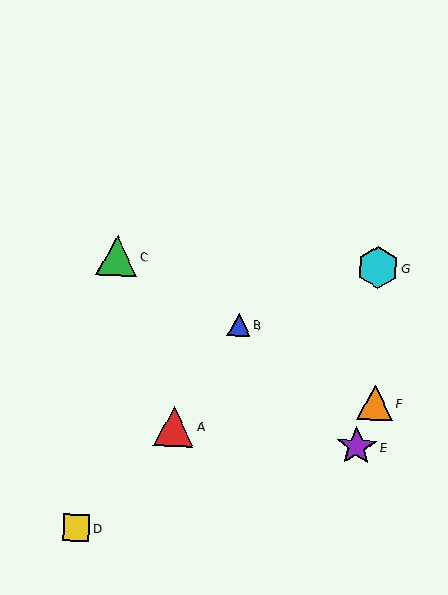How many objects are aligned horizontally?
2 objects (C, G) are aligned horizontally.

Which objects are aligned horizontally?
Objects C, G are aligned horizontally.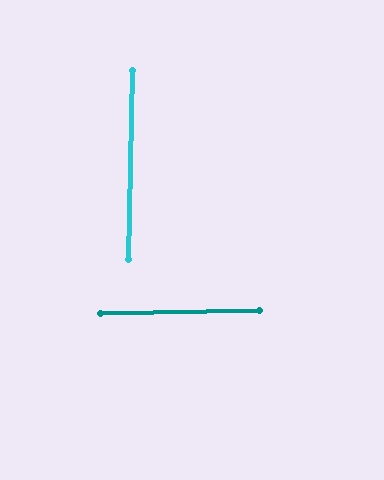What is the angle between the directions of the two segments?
Approximately 88 degrees.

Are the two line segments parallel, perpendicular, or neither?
Perpendicular — they meet at approximately 88°.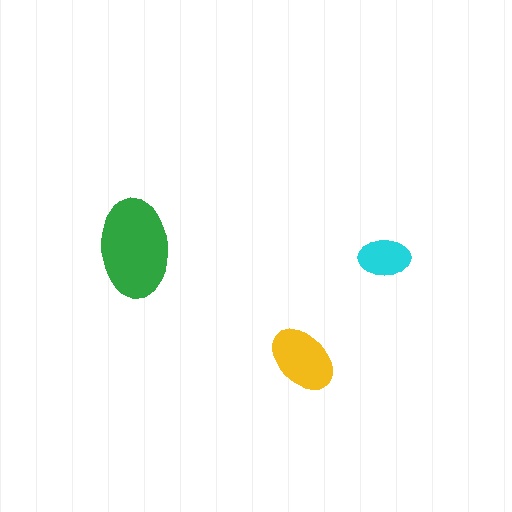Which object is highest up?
The green ellipse is topmost.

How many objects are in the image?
There are 3 objects in the image.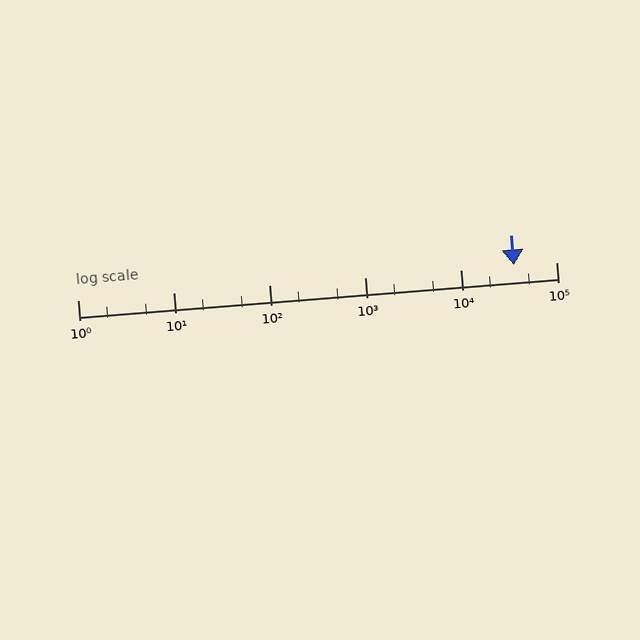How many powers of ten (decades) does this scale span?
The scale spans 5 decades, from 1 to 100000.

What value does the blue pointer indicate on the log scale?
The pointer indicates approximately 36000.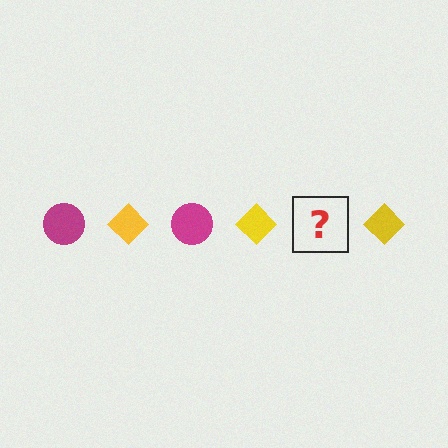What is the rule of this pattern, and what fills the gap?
The rule is that the pattern alternates between magenta circle and yellow diamond. The gap should be filled with a magenta circle.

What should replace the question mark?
The question mark should be replaced with a magenta circle.